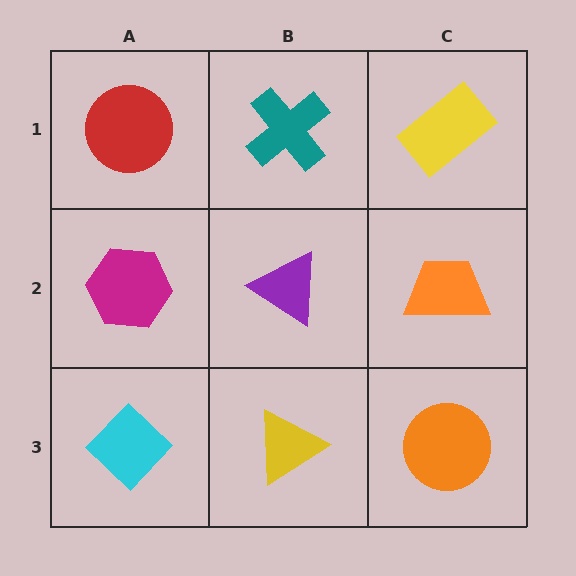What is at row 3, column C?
An orange circle.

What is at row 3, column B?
A yellow triangle.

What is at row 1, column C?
A yellow rectangle.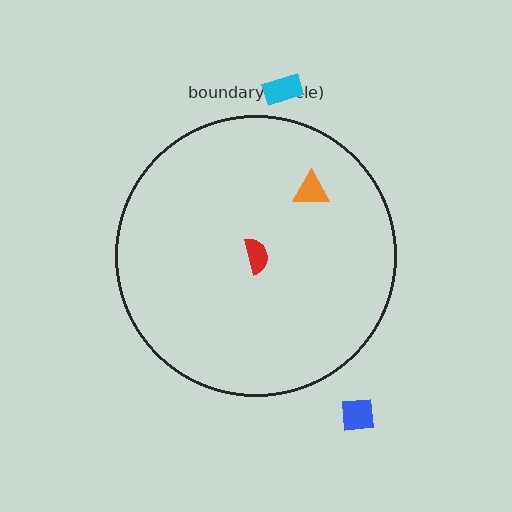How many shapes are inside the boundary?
2 inside, 2 outside.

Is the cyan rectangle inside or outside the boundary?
Outside.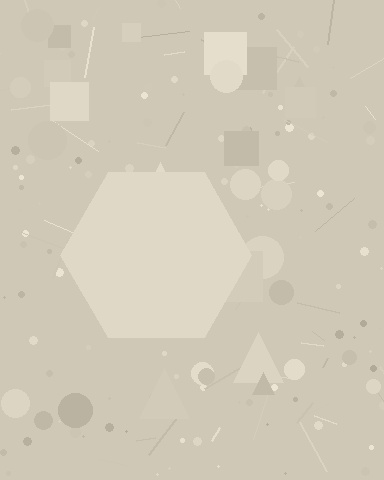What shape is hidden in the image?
A hexagon is hidden in the image.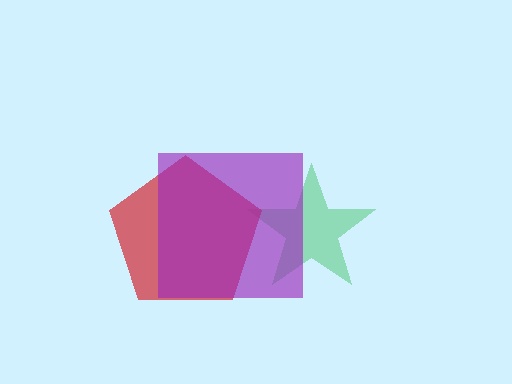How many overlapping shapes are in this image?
There are 3 overlapping shapes in the image.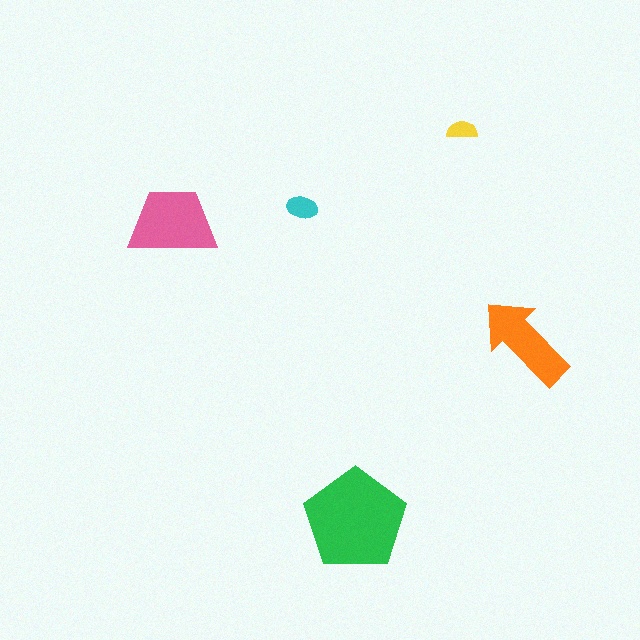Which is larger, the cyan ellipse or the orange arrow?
The orange arrow.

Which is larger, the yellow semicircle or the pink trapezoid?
The pink trapezoid.